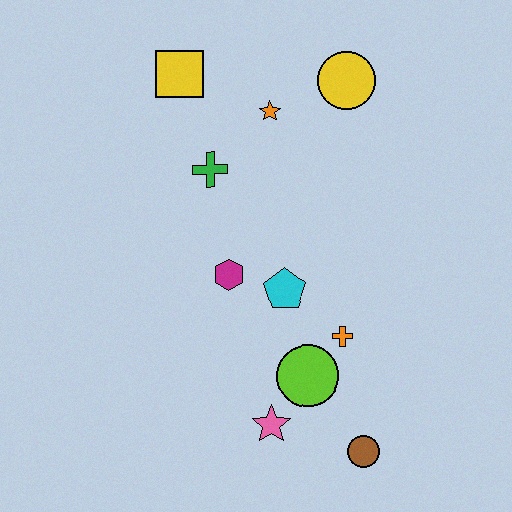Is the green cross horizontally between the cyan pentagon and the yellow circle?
No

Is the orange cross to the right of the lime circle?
Yes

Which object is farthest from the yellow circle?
The brown circle is farthest from the yellow circle.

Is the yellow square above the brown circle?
Yes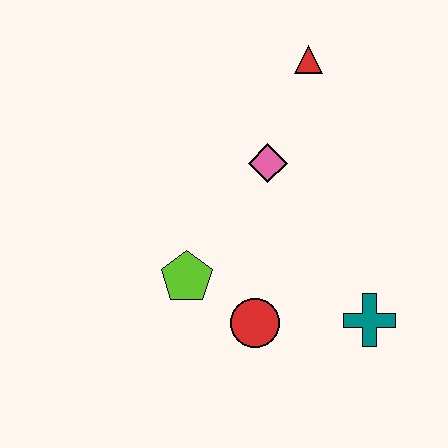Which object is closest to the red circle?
The lime pentagon is closest to the red circle.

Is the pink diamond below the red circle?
No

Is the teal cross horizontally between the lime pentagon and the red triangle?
No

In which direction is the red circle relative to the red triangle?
The red circle is below the red triangle.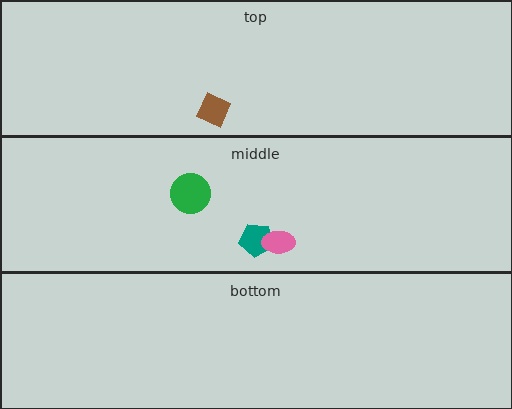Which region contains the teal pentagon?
The middle region.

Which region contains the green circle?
The middle region.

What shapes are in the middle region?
The teal pentagon, the green circle, the pink ellipse.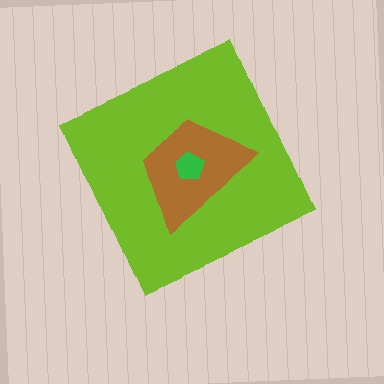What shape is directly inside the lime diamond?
The brown trapezoid.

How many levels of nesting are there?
3.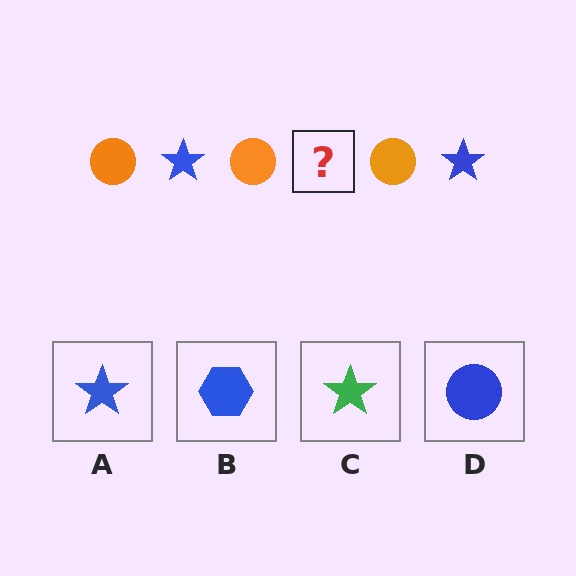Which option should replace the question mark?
Option A.